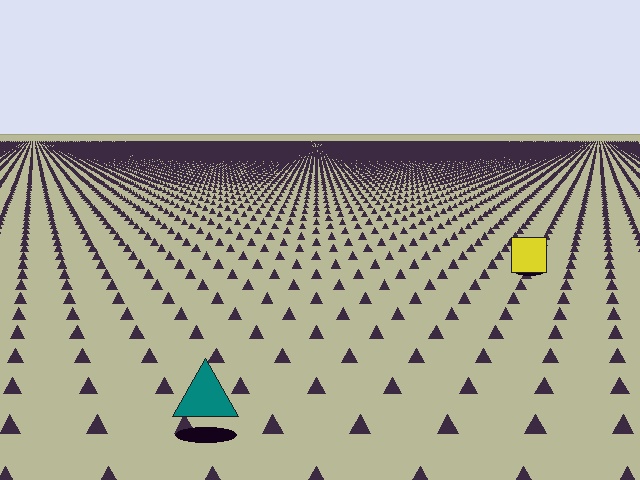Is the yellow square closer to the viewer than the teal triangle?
No. The teal triangle is closer — you can tell from the texture gradient: the ground texture is coarser near it.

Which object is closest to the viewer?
The teal triangle is closest. The texture marks near it are larger and more spread out.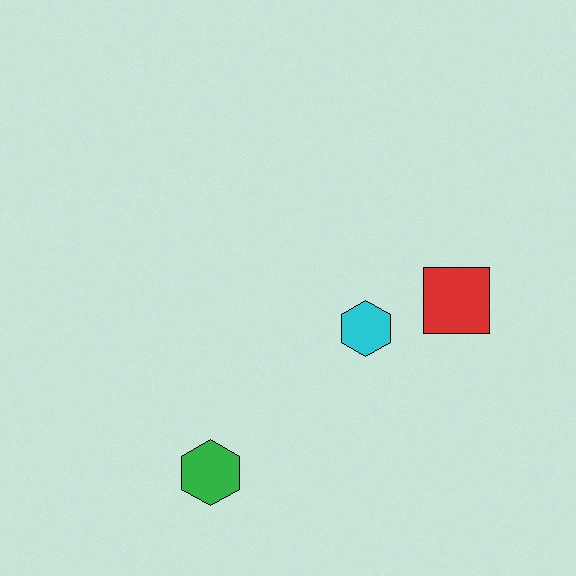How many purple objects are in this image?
There are no purple objects.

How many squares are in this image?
There is 1 square.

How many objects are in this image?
There are 3 objects.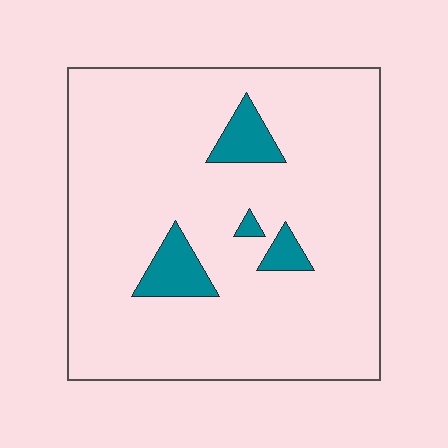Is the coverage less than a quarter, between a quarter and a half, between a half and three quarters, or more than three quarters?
Less than a quarter.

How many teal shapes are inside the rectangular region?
4.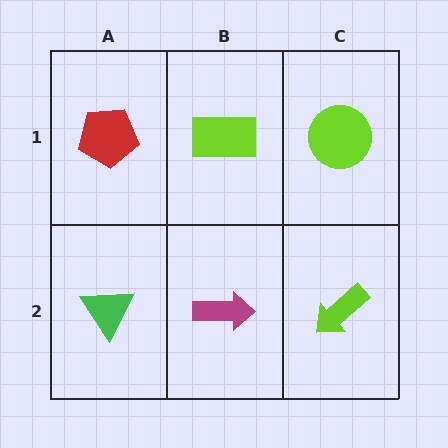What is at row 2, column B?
A magenta arrow.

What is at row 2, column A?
A green triangle.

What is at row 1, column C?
A lime circle.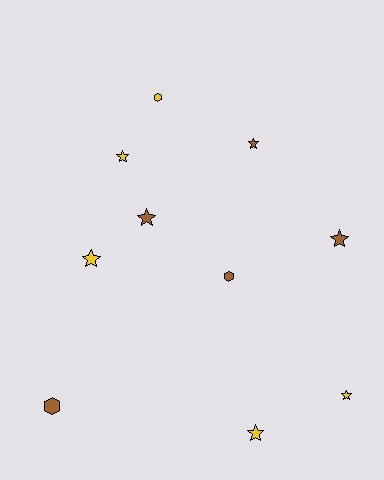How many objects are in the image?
There are 10 objects.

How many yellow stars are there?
There are 4 yellow stars.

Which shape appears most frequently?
Star, with 7 objects.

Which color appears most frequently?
Brown, with 5 objects.